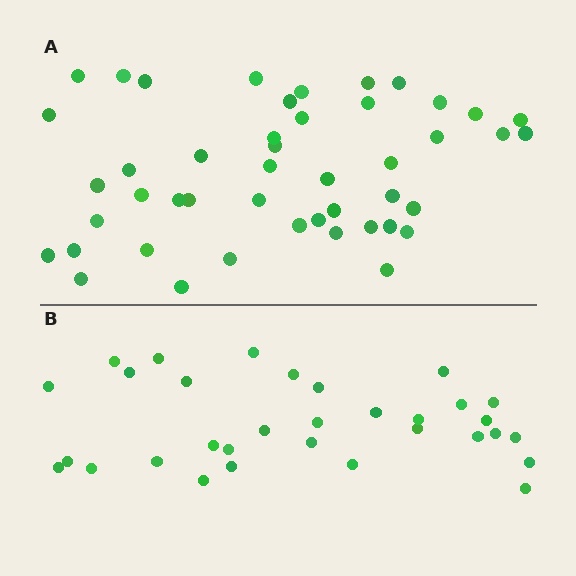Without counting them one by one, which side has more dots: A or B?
Region A (the top region) has more dots.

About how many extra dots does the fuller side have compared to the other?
Region A has approximately 15 more dots than region B.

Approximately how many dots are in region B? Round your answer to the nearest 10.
About 30 dots. (The exact count is 32, which rounds to 30.)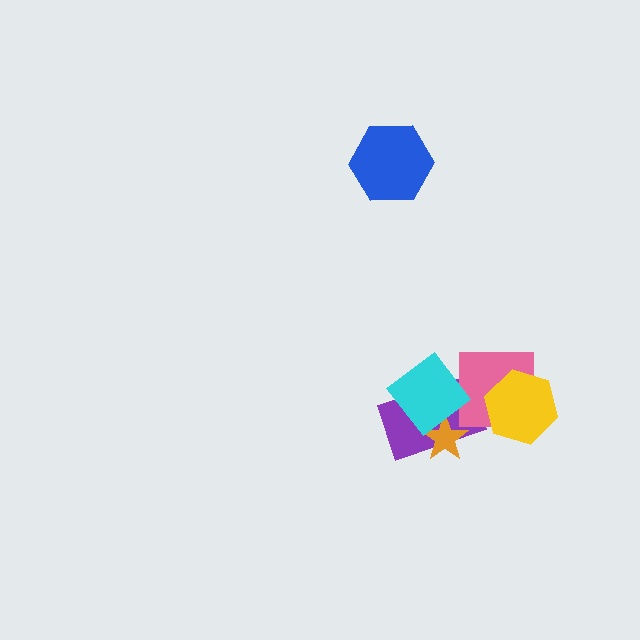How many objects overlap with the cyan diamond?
3 objects overlap with the cyan diamond.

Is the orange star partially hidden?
Yes, it is partially covered by another shape.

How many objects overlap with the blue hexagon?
0 objects overlap with the blue hexagon.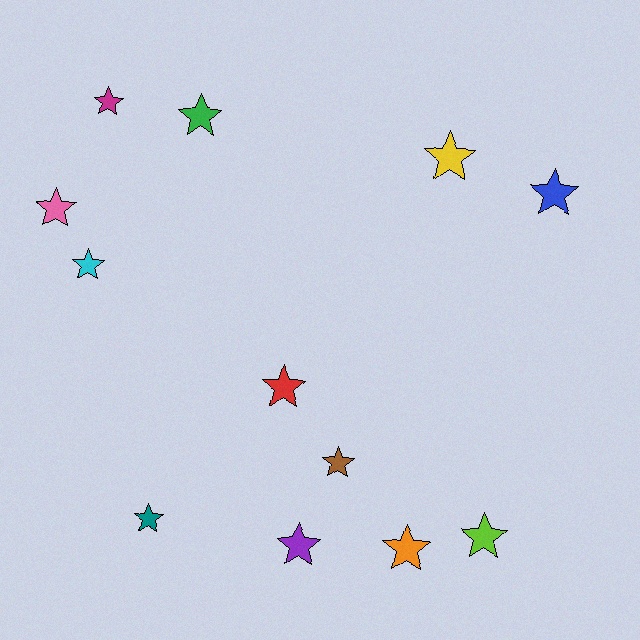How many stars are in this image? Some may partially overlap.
There are 12 stars.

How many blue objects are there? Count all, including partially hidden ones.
There is 1 blue object.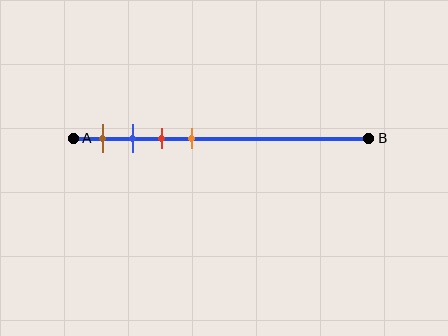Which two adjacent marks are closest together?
The blue and red marks are the closest adjacent pair.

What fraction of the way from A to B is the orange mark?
The orange mark is approximately 40% (0.4) of the way from A to B.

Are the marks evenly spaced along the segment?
Yes, the marks are approximately evenly spaced.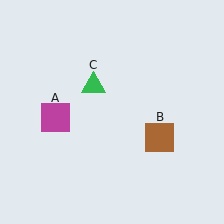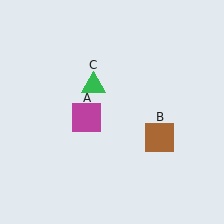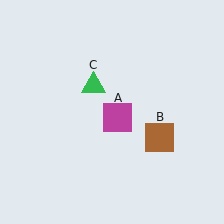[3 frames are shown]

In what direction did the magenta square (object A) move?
The magenta square (object A) moved right.